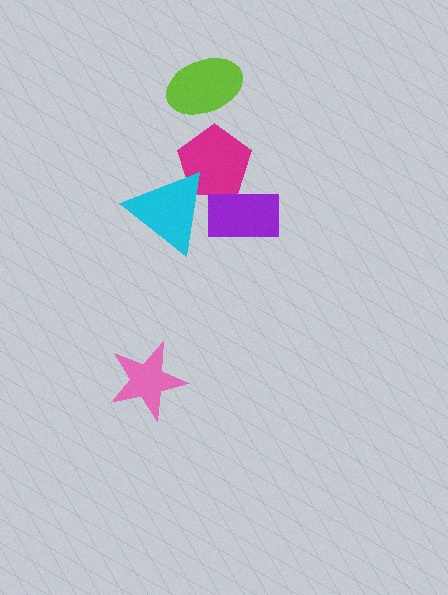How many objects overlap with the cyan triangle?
2 objects overlap with the cyan triangle.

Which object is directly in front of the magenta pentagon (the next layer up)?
The purple rectangle is directly in front of the magenta pentagon.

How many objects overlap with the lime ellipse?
0 objects overlap with the lime ellipse.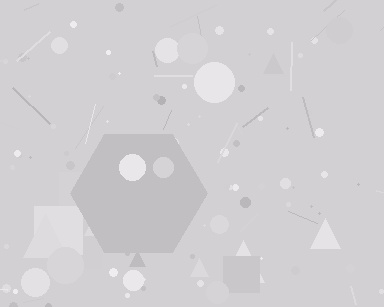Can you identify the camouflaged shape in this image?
The camouflaged shape is a hexagon.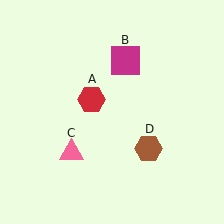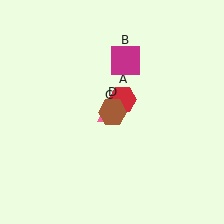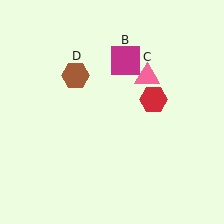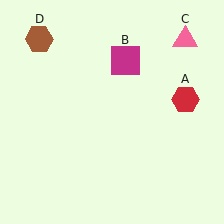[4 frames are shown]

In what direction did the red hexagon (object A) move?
The red hexagon (object A) moved right.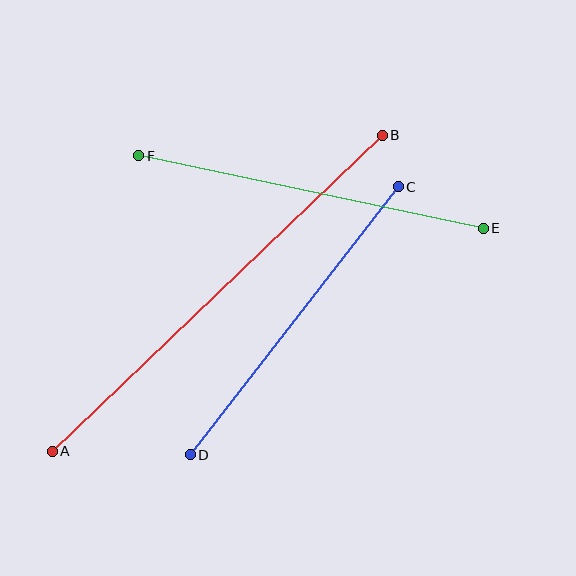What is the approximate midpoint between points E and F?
The midpoint is at approximately (311, 192) pixels.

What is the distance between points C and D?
The distance is approximately 339 pixels.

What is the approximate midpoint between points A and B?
The midpoint is at approximately (217, 293) pixels.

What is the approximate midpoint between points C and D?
The midpoint is at approximately (294, 321) pixels.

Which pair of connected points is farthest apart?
Points A and B are farthest apart.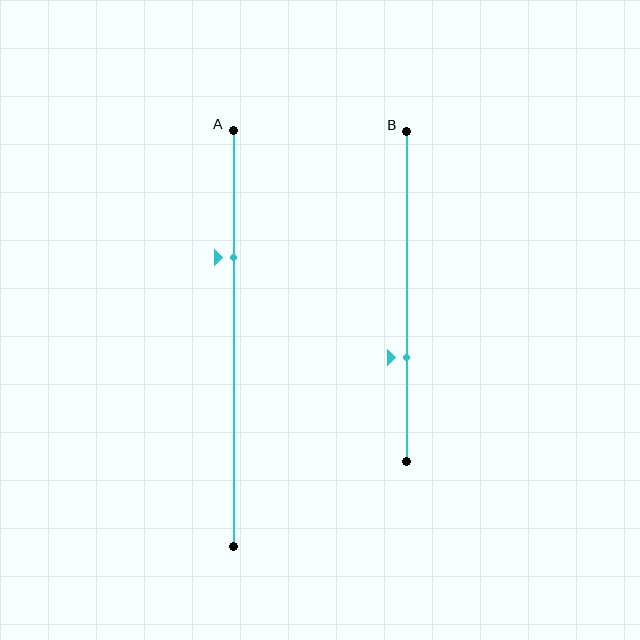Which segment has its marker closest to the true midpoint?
Segment B has its marker closest to the true midpoint.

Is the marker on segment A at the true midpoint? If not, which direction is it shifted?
No, the marker on segment A is shifted upward by about 20% of the segment length.